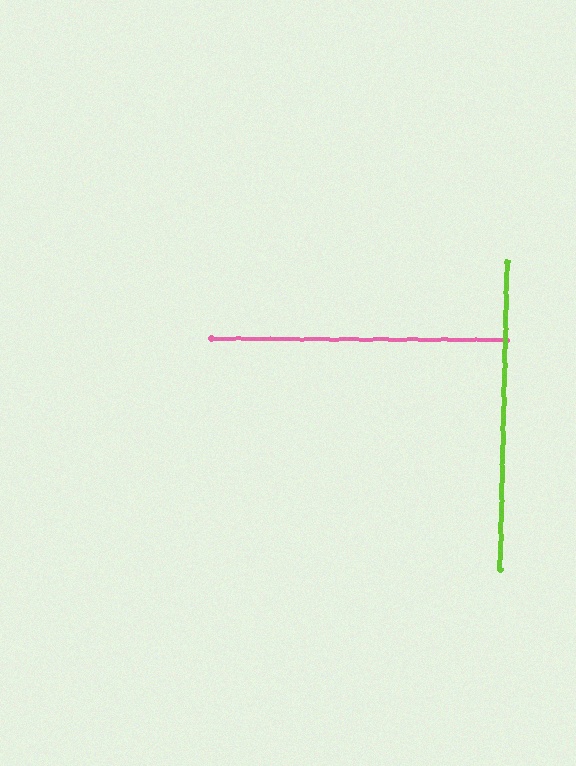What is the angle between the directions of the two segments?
Approximately 89 degrees.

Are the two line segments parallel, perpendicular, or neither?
Perpendicular — they meet at approximately 89°.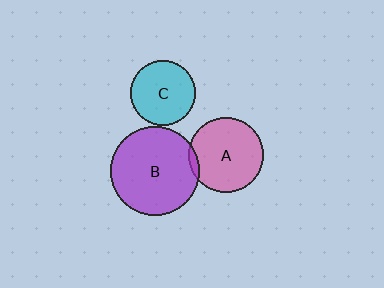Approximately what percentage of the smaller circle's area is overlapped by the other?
Approximately 5%.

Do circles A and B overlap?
Yes.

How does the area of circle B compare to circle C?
Approximately 1.9 times.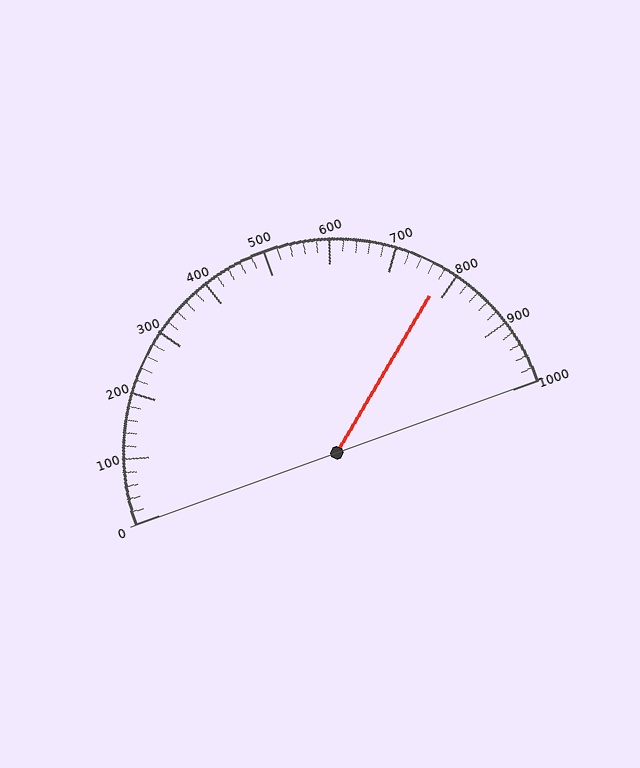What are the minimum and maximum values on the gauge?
The gauge ranges from 0 to 1000.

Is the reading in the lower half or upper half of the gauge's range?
The reading is in the upper half of the range (0 to 1000).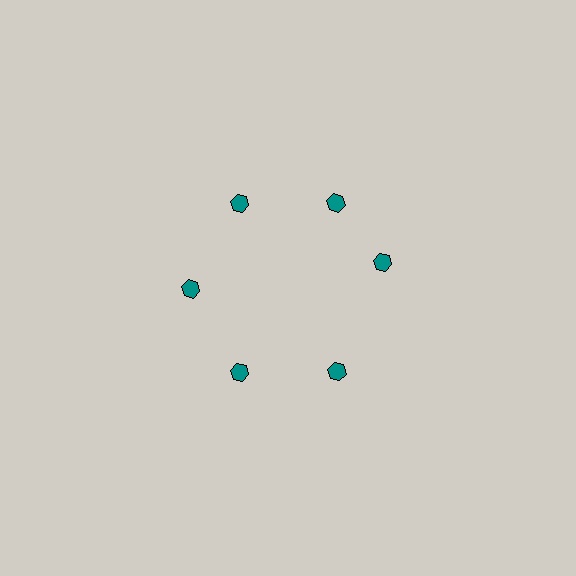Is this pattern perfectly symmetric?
No. The 6 teal hexagons are arranged in a ring, but one element near the 3 o'clock position is rotated out of alignment along the ring, breaking the 6-fold rotational symmetry.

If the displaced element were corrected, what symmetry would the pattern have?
It would have 6-fold rotational symmetry — the pattern would map onto itself every 60 degrees.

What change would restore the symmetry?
The symmetry would be restored by rotating it back into even spacing with its neighbors so that all 6 hexagons sit at equal angles and equal distance from the center.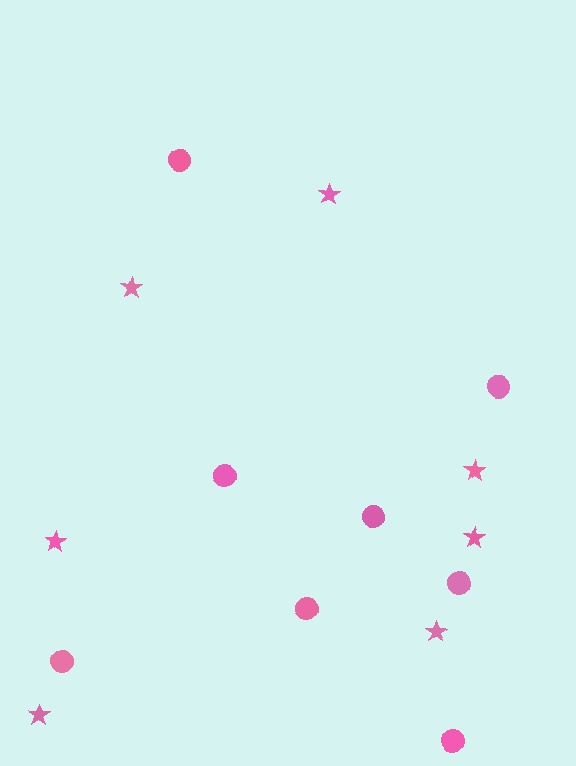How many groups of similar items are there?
There are 2 groups: one group of circles (8) and one group of stars (7).